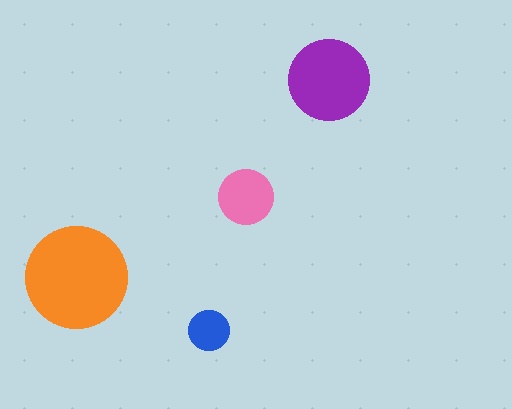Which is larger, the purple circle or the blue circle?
The purple one.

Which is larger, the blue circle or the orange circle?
The orange one.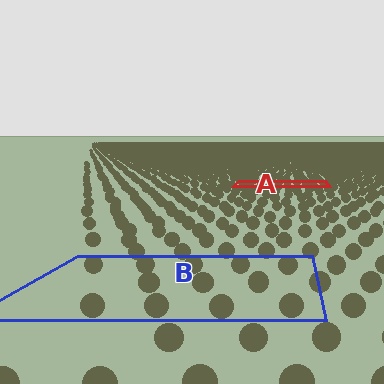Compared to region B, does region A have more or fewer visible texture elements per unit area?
Region A has more texture elements per unit area — they are packed more densely because it is farther away.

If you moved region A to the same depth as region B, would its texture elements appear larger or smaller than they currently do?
They would appear larger. At a closer depth, the same texture elements are projected at a bigger on-screen size.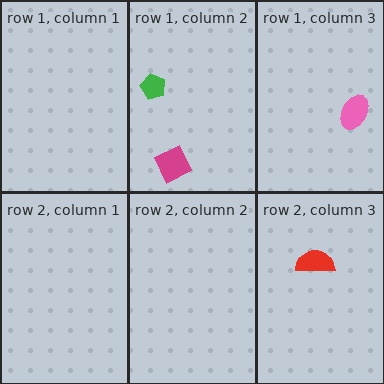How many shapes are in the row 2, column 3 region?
1.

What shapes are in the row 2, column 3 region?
The red semicircle.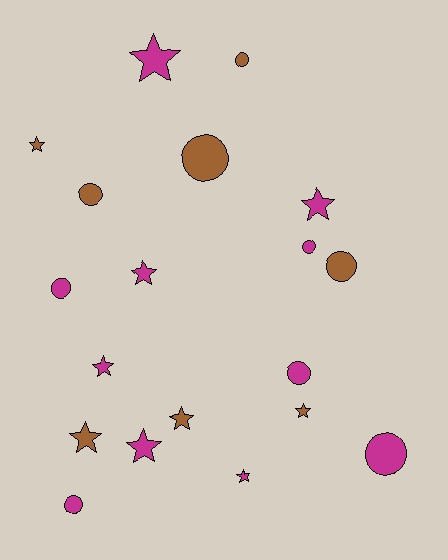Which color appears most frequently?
Magenta, with 11 objects.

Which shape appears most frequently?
Star, with 10 objects.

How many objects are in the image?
There are 19 objects.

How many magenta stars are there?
There are 6 magenta stars.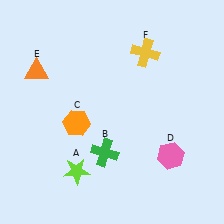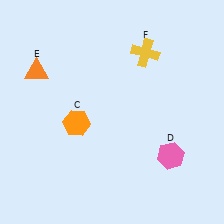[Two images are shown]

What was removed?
The lime star (A), the green cross (B) were removed in Image 2.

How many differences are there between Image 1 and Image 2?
There are 2 differences between the two images.